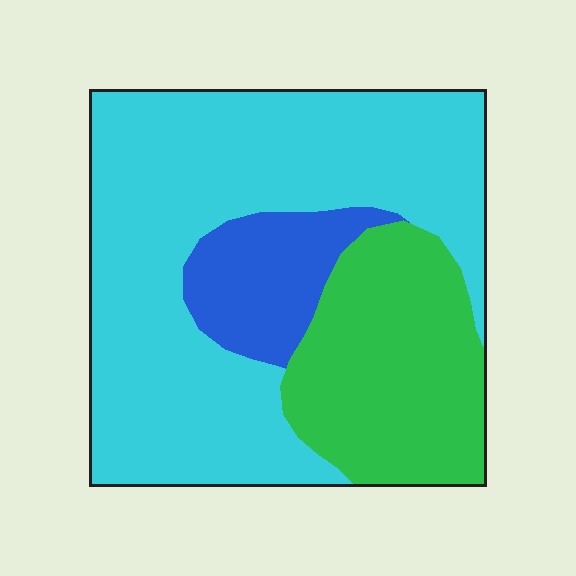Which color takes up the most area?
Cyan, at roughly 60%.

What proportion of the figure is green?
Green takes up about one quarter (1/4) of the figure.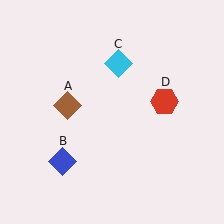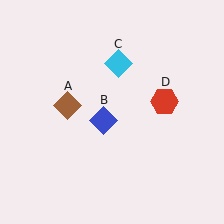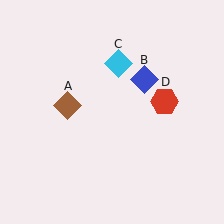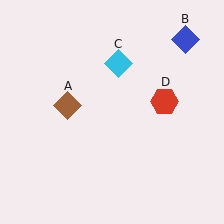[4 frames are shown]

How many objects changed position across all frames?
1 object changed position: blue diamond (object B).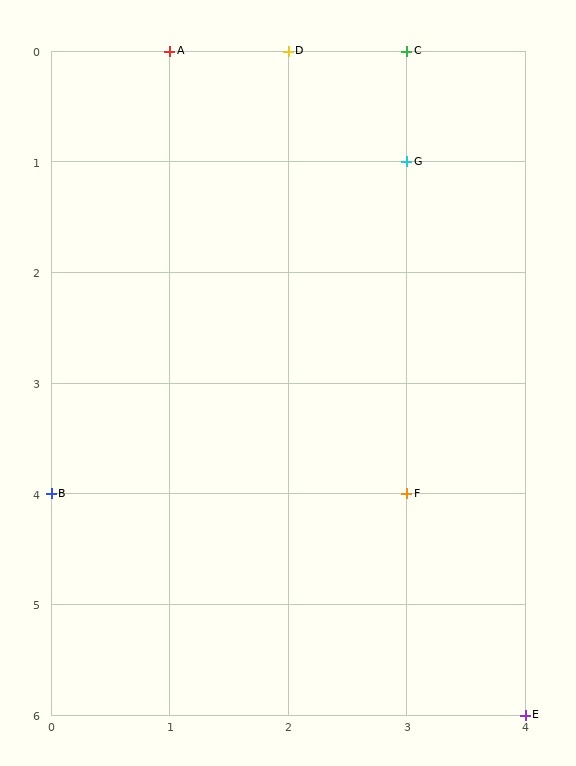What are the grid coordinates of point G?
Point G is at grid coordinates (3, 1).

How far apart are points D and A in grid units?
Points D and A are 1 column apart.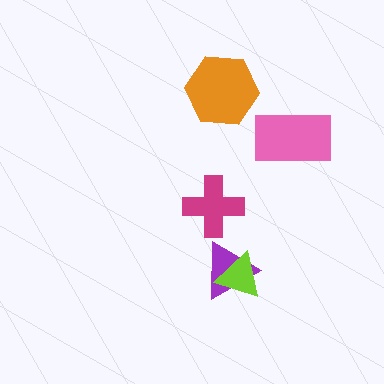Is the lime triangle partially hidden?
No, no other shape covers it.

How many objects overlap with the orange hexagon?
0 objects overlap with the orange hexagon.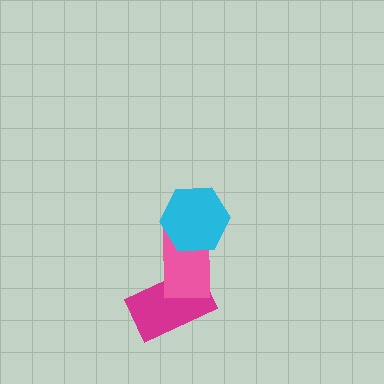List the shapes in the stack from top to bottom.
From top to bottom: the cyan hexagon, the pink rectangle, the magenta rectangle.